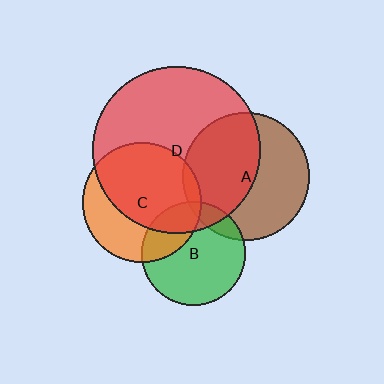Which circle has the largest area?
Circle D (red).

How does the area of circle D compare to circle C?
Approximately 2.0 times.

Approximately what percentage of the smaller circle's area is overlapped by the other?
Approximately 25%.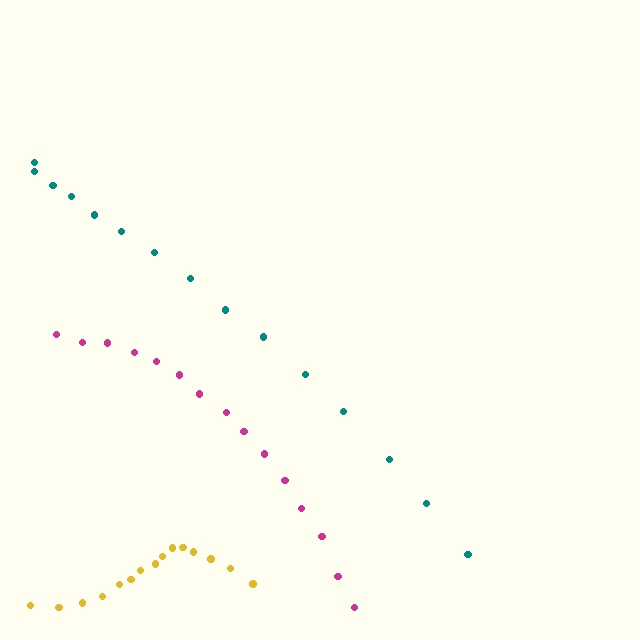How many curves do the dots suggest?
There are 3 distinct paths.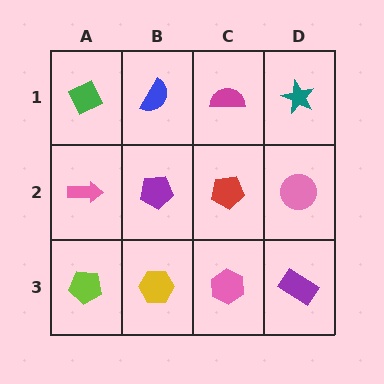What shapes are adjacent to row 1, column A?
A pink arrow (row 2, column A), a blue semicircle (row 1, column B).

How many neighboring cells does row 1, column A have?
2.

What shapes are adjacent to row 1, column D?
A pink circle (row 2, column D), a magenta semicircle (row 1, column C).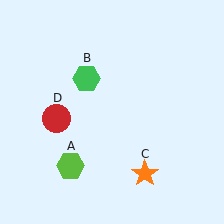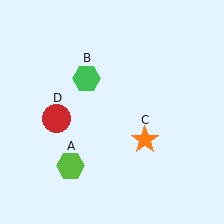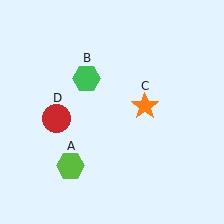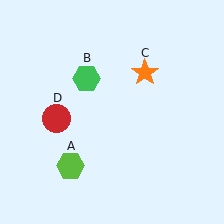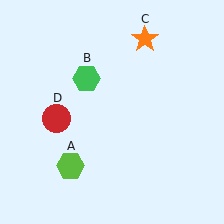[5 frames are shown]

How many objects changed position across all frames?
1 object changed position: orange star (object C).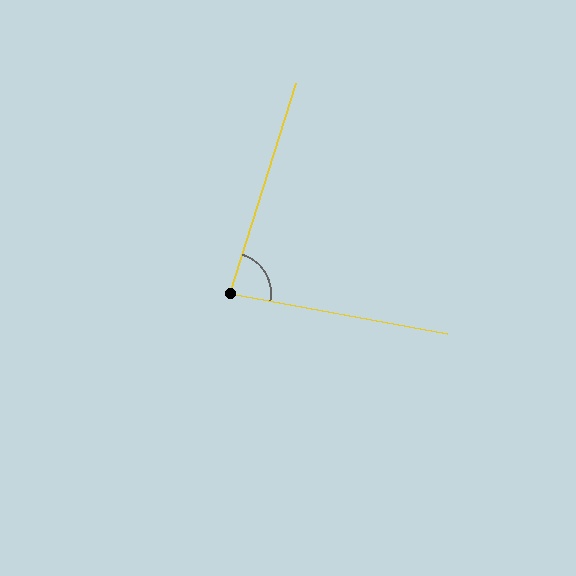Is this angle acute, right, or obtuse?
It is acute.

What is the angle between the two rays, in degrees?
Approximately 83 degrees.